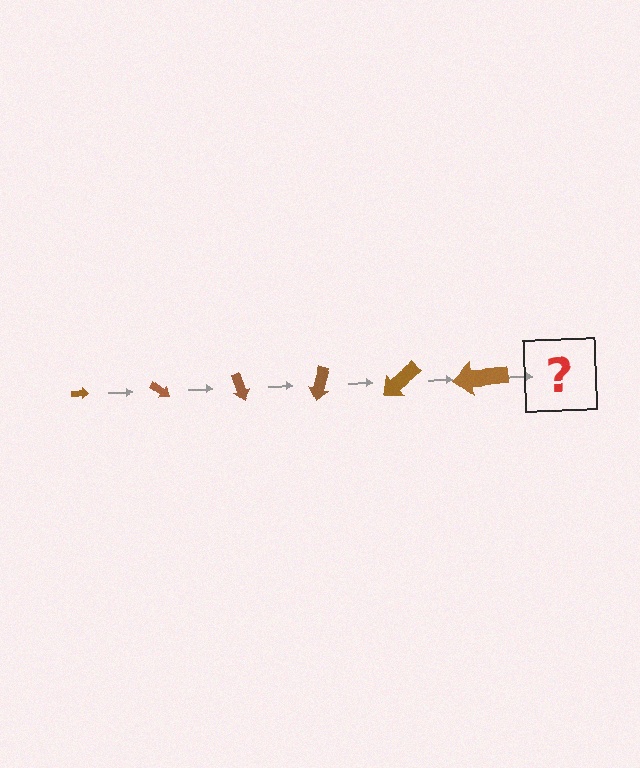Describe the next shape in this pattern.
It should be an arrow, larger than the previous one and rotated 210 degrees from the start.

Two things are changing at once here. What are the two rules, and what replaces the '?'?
The two rules are that the arrow grows larger each step and it rotates 35 degrees each step. The '?' should be an arrow, larger than the previous one and rotated 210 degrees from the start.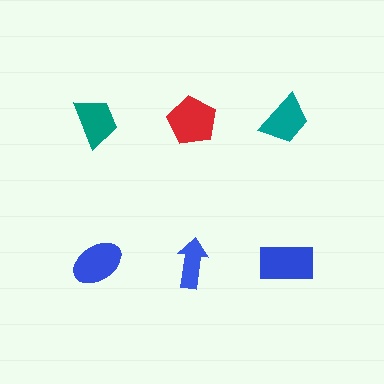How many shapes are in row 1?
3 shapes.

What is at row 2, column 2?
A blue arrow.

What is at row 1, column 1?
A teal trapezoid.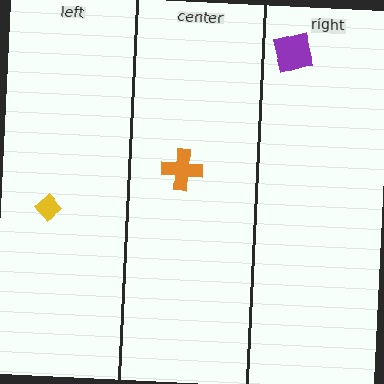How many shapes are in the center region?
1.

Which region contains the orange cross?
The center region.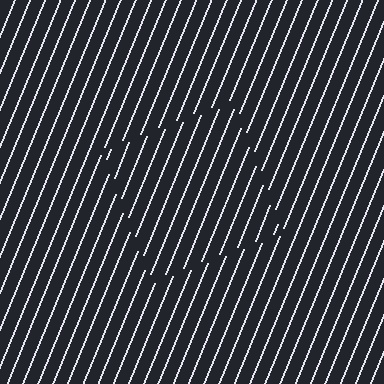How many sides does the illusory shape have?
4 sides — the line-ends trace a square.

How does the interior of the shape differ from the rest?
The interior of the shape contains the same grating, shifted by half a period — the contour is defined by the phase discontinuity where line-ends from the inner and outer gratings abut.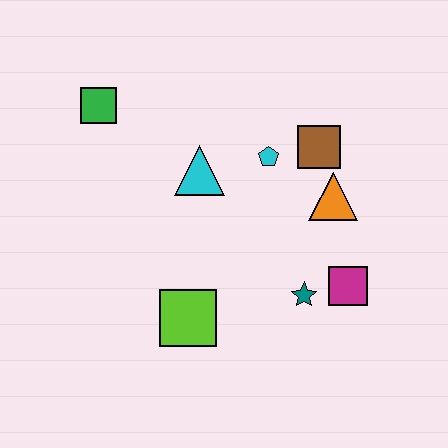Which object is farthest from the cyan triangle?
The magenta square is farthest from the cyan triangle.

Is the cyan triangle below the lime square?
No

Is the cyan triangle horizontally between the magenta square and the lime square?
Yes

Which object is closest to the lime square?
The teal star is closest to the lime square.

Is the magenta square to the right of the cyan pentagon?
Yes